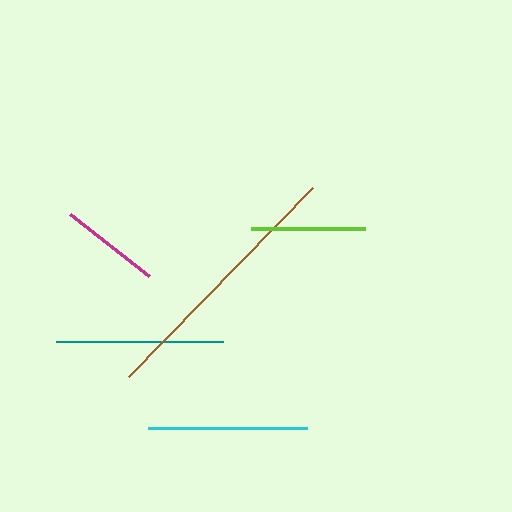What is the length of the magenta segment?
The magenta segment is approximately 100 pixels long.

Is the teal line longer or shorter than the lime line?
The teal line is longer than the lime line.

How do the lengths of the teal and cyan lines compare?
The teal and cyan lines are approximately the same length.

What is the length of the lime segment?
The lime segment is approximately 114 pixels long.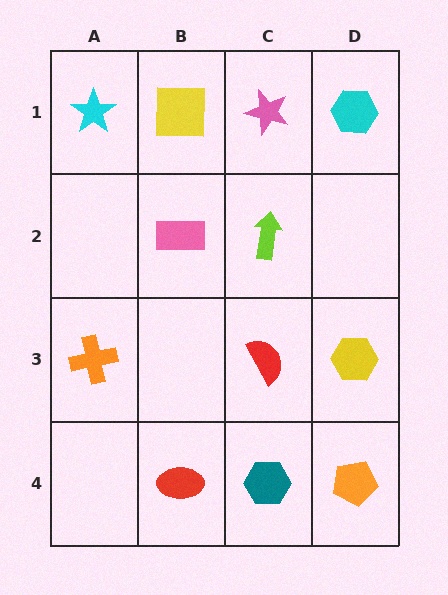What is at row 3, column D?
A yellow hexagon.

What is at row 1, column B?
A yellow square.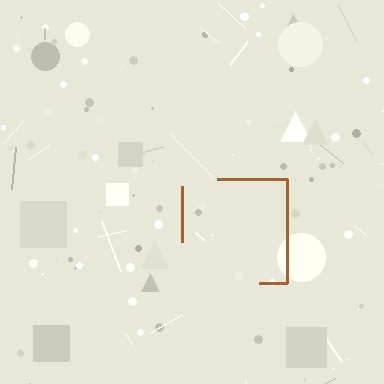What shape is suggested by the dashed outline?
The dashed outline suggests a square.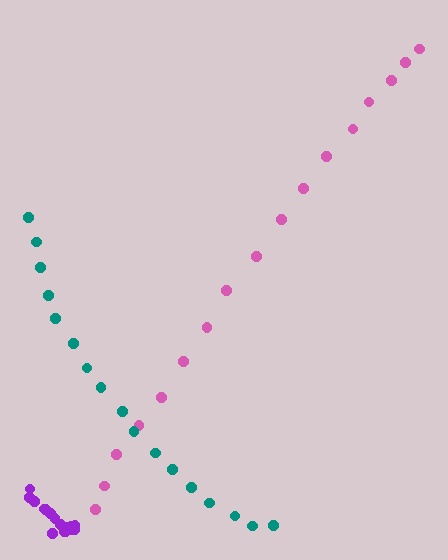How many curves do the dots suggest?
There are 3 distinct paths.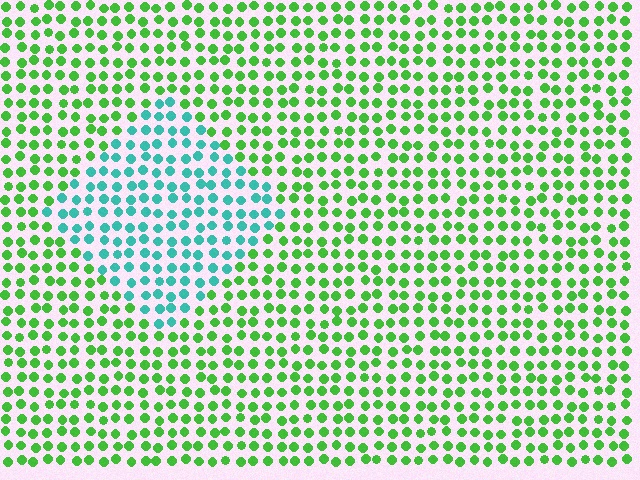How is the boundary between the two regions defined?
The boundary is defined purely by a slight shift in hue (about 56 degrees). Spacing, size, and orientation are identical on both sides.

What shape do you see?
I see a diamond.